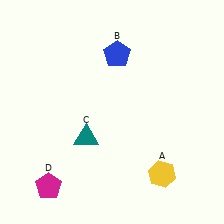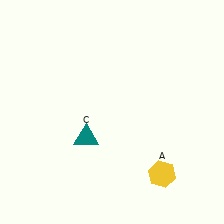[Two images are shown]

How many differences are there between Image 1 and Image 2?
There are 2 differences between the two images.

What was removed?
The magenta pentagon (D), the blue pentagon (B) were removed in Image 2.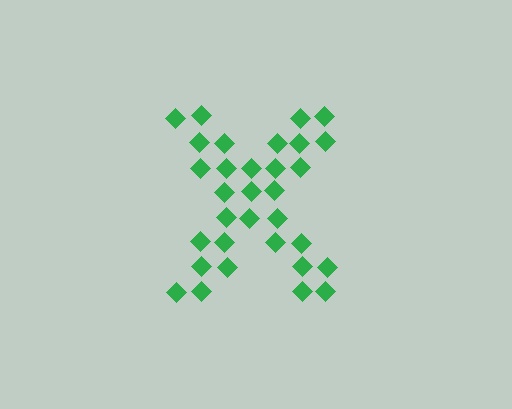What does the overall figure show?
The overall figure shows the letter X.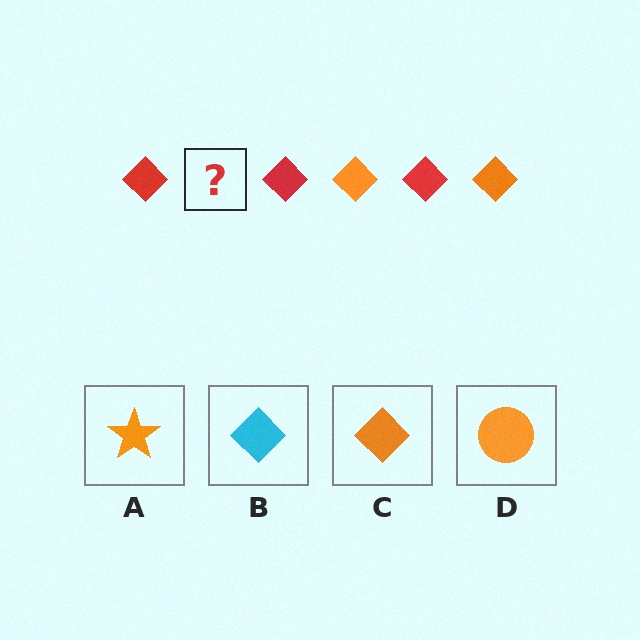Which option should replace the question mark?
Option C.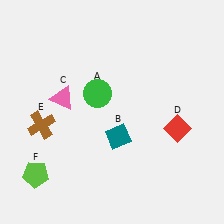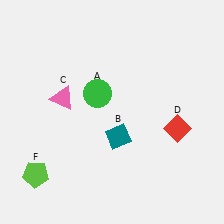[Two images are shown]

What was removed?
The brown cross (E) was removed in Image 2.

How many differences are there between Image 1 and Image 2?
There is 1 difference between the two images.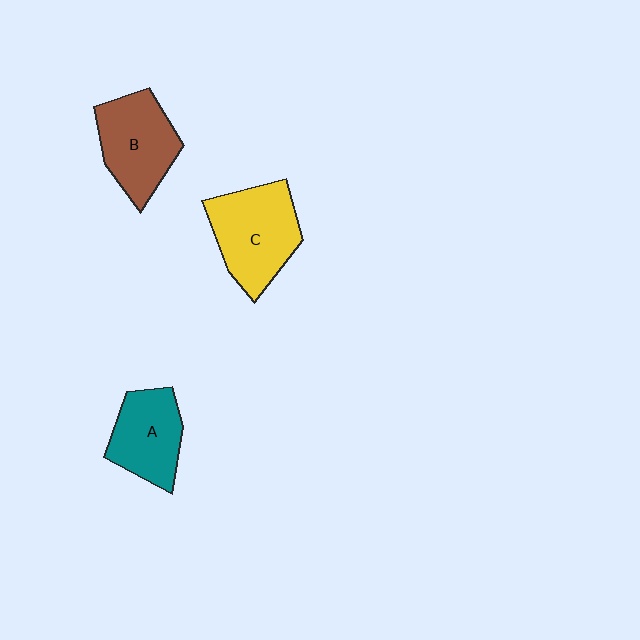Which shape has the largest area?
Shape C (yellow).